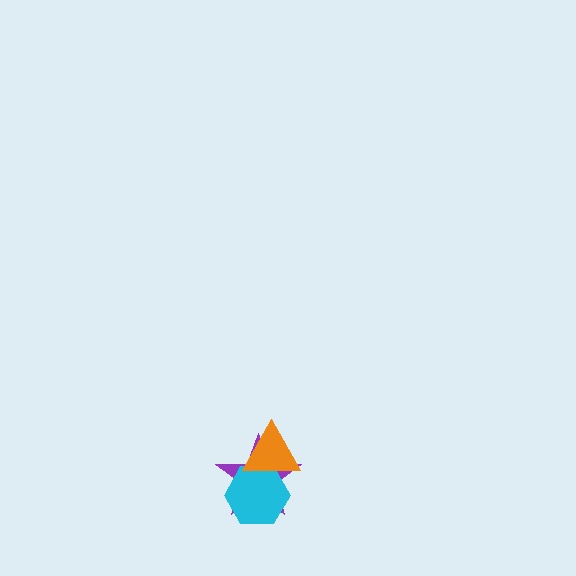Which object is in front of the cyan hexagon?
The orange triangle is in front of the cyan hexagon.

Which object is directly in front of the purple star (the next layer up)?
The cyan hexagon is directly in front of the purple star.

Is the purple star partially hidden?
Yes, it is partially covered by another shape.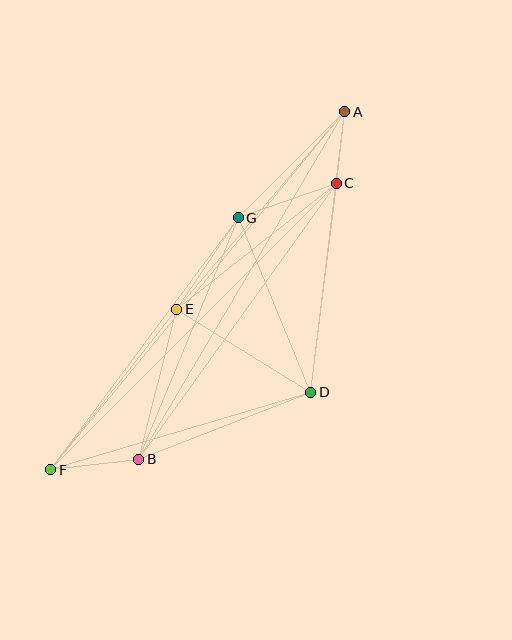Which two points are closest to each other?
Points A and C are closest to each other.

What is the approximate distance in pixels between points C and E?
The distance between C and E is approximately 203 pixels.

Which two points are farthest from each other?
Points A and F are farthest from each other.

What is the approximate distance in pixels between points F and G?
The distance between F and G is approximately 314 pixels.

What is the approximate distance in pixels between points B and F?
The distance between B and F is approximately 88 pixels.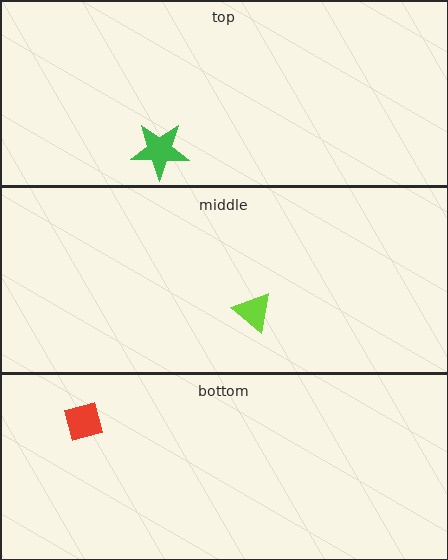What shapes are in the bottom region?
The red square.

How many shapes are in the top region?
1.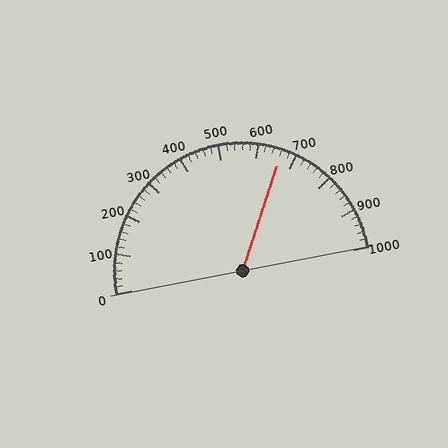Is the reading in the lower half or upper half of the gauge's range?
The reading is in the upper half of the range (0 to 1000).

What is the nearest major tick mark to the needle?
The nearest major tick mark is 700.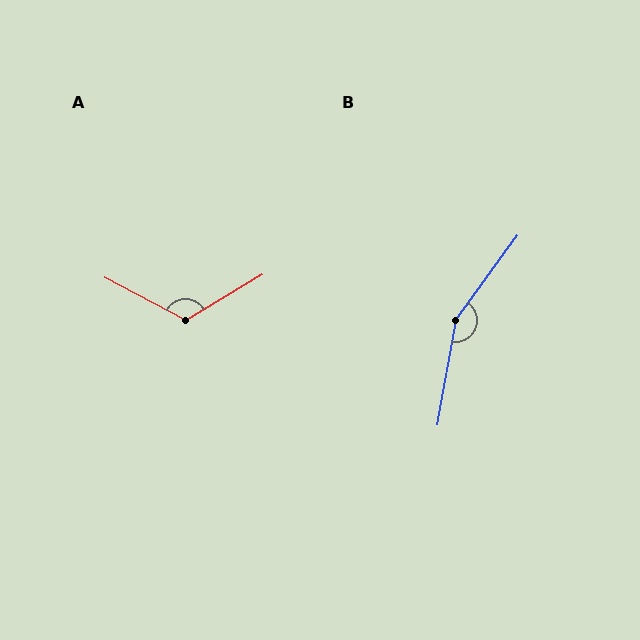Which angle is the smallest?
A, at approximately 121 degrees.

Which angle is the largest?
B, at approximately 154 degrees.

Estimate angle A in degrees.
Approximately 121 degrees.